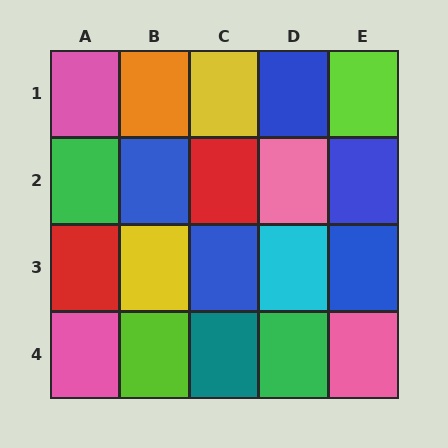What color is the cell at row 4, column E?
Pink.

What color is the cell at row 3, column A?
Red.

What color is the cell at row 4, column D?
Green.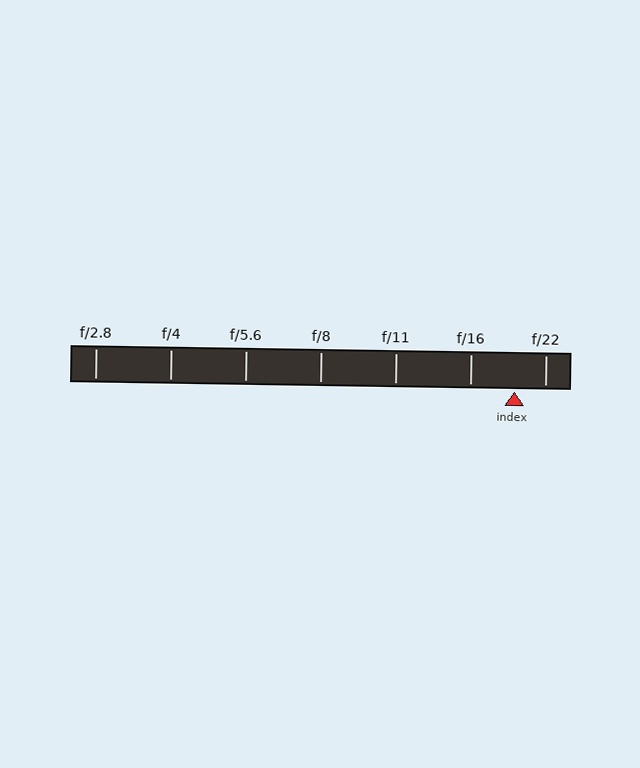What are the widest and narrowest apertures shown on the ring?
The widest aperture shown is f/2.8 and the narrowest is f/22.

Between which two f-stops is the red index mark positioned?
The index mark is between f/16 and f/22.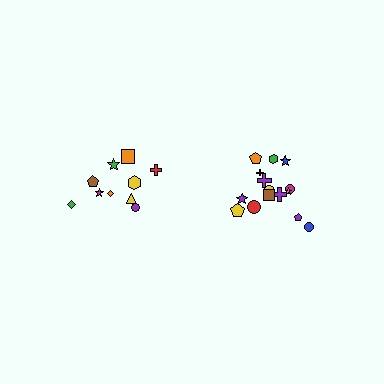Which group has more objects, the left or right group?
The right group.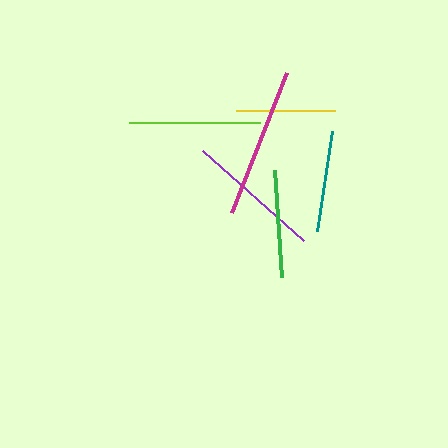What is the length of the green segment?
The green segment is approximately 107 pixels long.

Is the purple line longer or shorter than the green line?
The purple line is longer than the green line.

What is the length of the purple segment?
The purple segment is approximately 135 pixels long.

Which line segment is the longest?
The magenta line is the longest at approximately 150 pixels.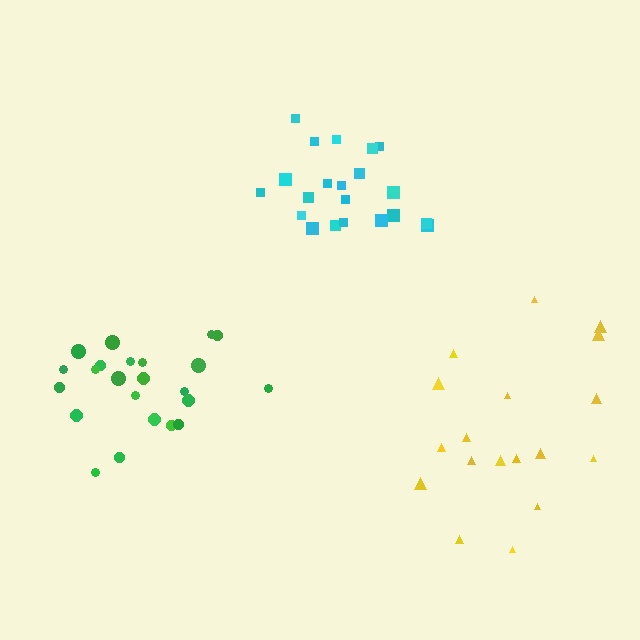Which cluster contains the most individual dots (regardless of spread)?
Green (23).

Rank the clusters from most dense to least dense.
cyan, green, yellow.